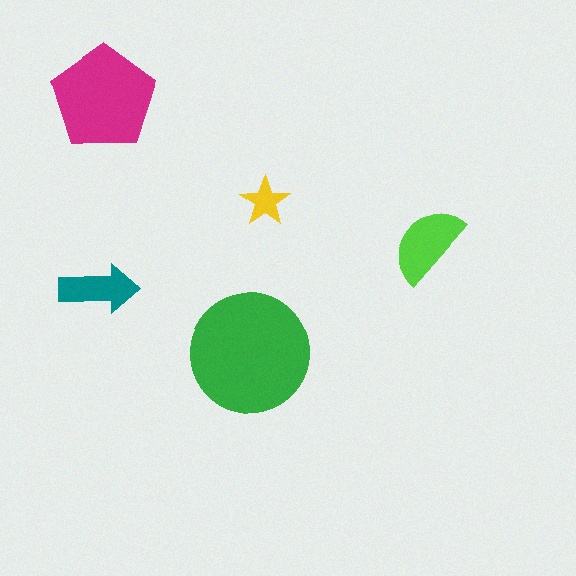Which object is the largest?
The green circle.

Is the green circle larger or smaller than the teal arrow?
Larger.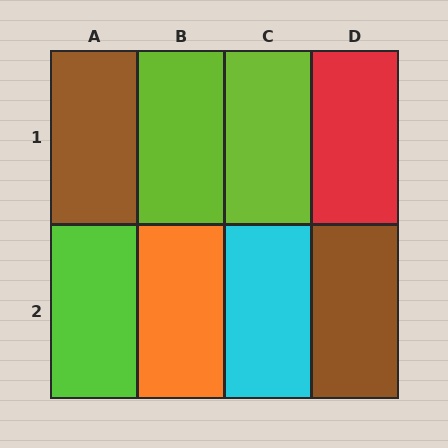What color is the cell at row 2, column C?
Cyan.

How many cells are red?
1 cell is red.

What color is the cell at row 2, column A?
Lime.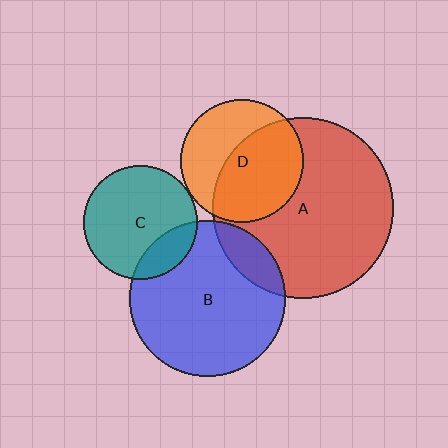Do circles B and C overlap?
Yes.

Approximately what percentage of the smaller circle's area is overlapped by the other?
Approximately 20%.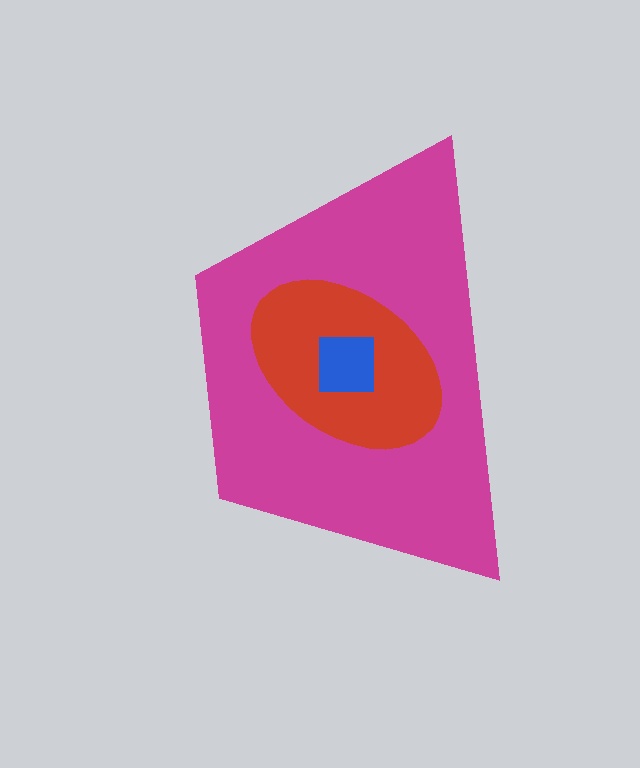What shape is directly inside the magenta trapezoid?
The red ellipse.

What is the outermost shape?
The magenta trapezoid.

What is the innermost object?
The blue square.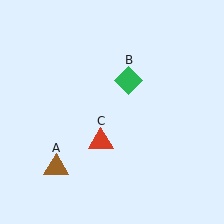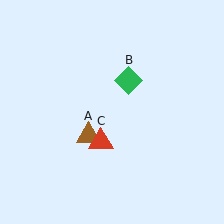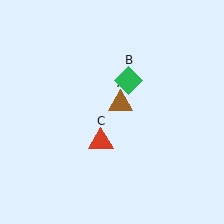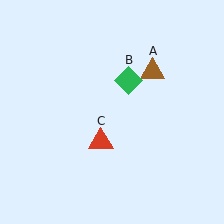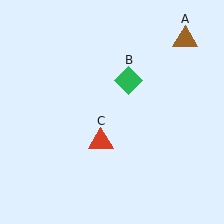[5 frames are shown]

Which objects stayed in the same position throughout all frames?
Green diamond (object B) and red triangle (object C) remained stationary.